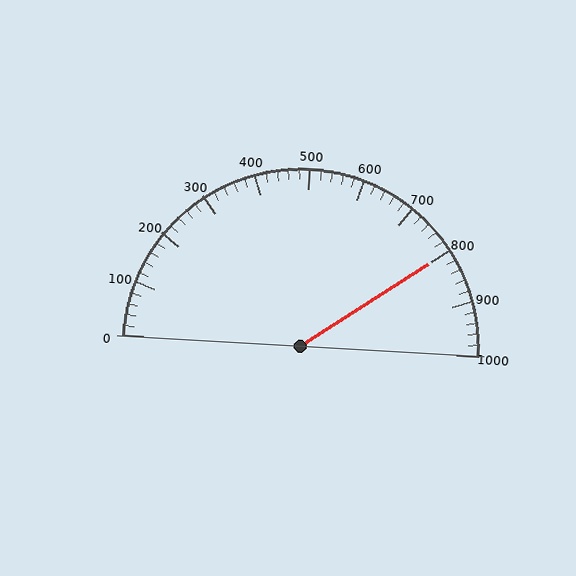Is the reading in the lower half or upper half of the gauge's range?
The reading is in the upper half of the range (0 to 1000).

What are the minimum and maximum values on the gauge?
The gauge ranges from 0 to 1000.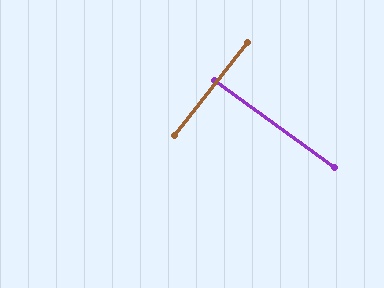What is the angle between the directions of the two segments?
Approximately 88 degrees.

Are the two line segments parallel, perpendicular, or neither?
Perpendicular — they meet at approximately 88°.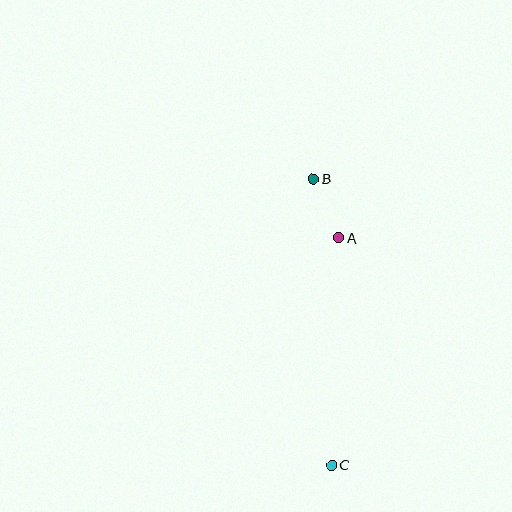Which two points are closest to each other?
Points A and B are closest to each other.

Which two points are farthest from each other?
Points B and C are farthest from each other.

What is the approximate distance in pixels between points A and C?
The distance between A and C is approximately 228 pixels.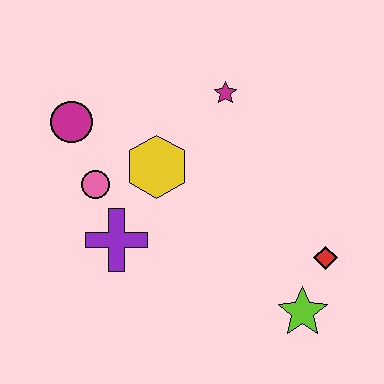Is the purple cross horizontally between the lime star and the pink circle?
Yes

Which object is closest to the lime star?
The red diamond is closest to the lime star.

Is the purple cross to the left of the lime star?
Yes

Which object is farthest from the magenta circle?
The lime star is farthest from the magenta circle.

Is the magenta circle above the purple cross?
Yes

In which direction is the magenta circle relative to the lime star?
The magenta circle is to the left of the lime star.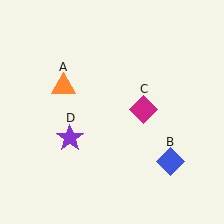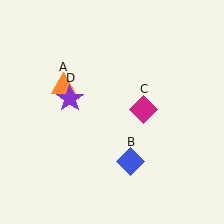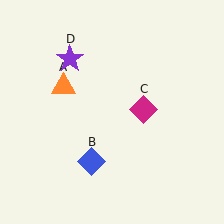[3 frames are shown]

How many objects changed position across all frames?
2 objects changed position: blue diamond (object B), purple star (object D).